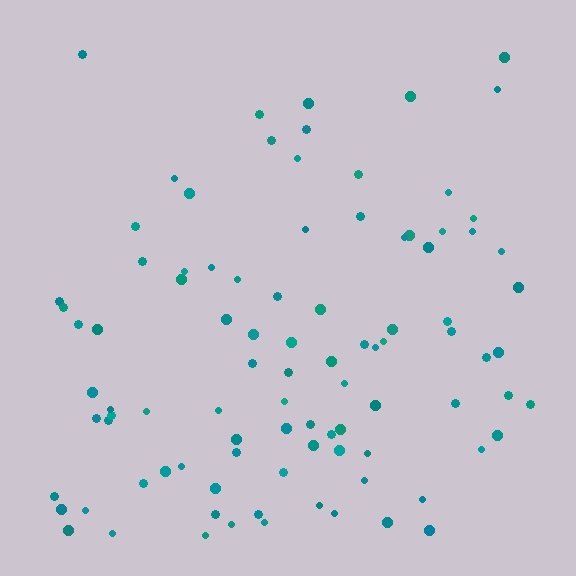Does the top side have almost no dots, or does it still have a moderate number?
Still a moderate number, just noticeably fewer than the bottom.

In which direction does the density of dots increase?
From top to bottom, with the bottom side densest.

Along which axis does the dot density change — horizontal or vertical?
Vertical.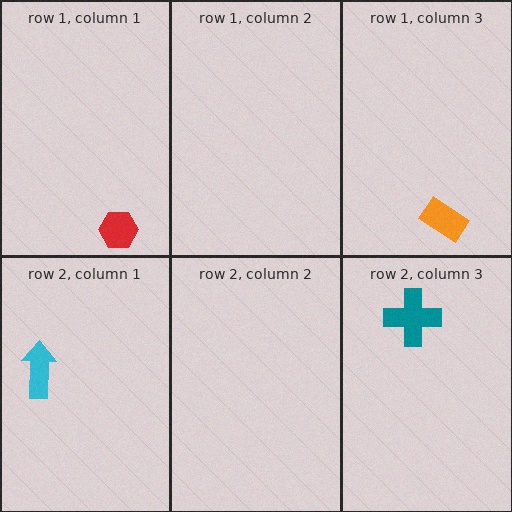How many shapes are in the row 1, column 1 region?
1.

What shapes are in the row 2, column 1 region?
The cyan arrow.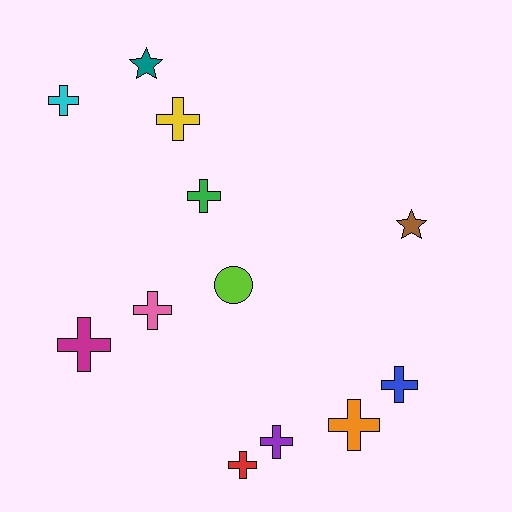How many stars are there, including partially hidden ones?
There are 2 stars.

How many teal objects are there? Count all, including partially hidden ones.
There is 1 teal object.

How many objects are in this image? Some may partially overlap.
There are 12 objects.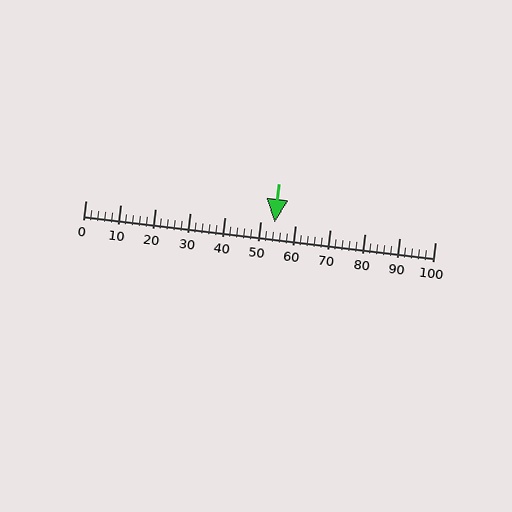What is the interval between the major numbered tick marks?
The major tick marks are spaced 10 units apart.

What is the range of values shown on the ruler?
The ruler shows values from 0 to 100.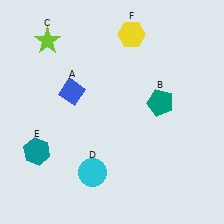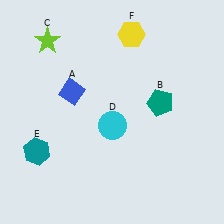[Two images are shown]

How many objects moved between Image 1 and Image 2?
1 object moved between the two images.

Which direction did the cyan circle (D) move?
The cyan circle (D) moved up.